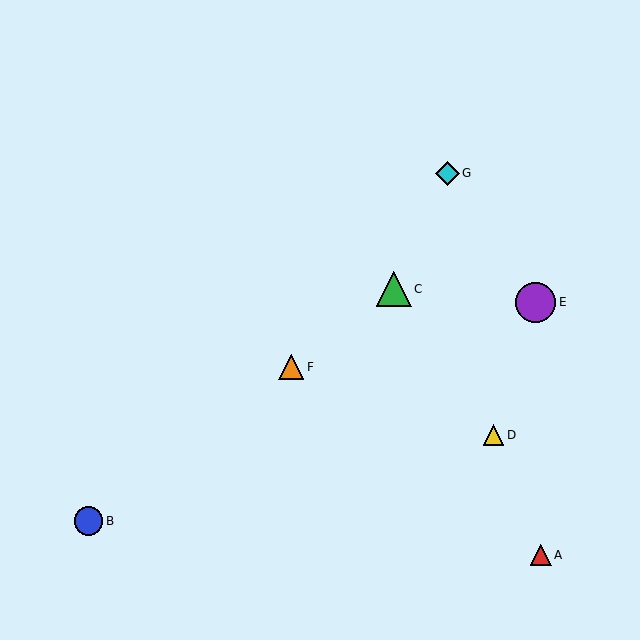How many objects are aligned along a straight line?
3 objects (B, C, F) are aligned along a straight line.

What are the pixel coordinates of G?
Object G is at (447, 173).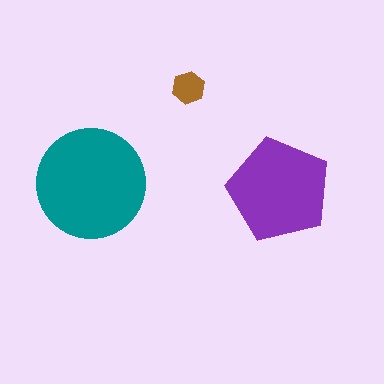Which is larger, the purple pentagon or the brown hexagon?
The purple pentagon.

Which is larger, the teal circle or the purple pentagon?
The teal circle.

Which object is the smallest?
The brown hexagon.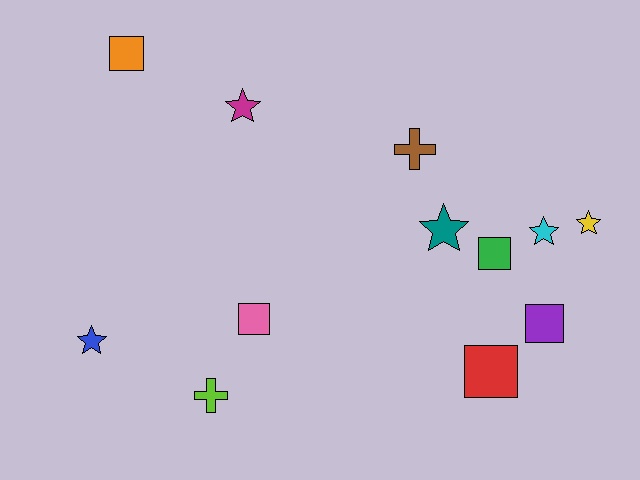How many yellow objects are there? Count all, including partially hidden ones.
There is 1 yellow object.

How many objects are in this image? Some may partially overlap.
There are 12 objects.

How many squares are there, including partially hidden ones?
There are 5 squares.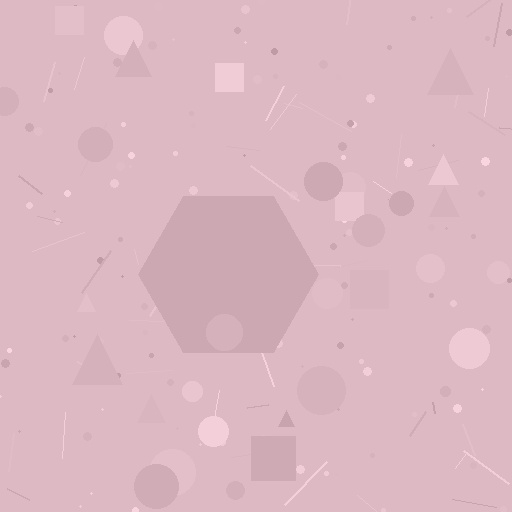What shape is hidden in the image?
A hexagon is hidden in the image.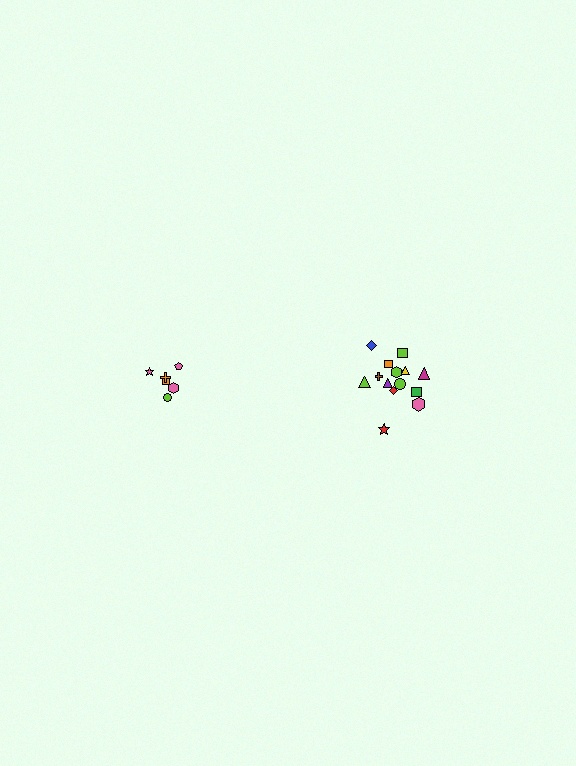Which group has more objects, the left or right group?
The right group.